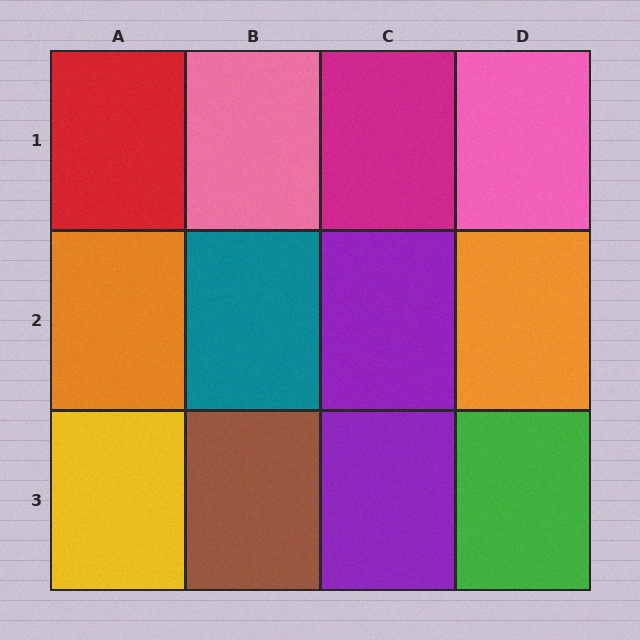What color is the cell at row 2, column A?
Orange.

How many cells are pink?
2 cells are pink.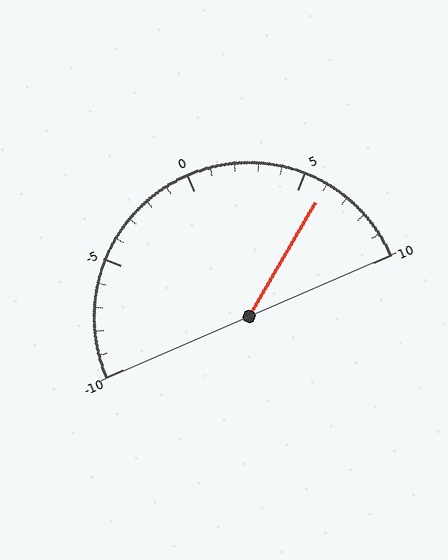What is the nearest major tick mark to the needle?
The nearest major tick mark is 5.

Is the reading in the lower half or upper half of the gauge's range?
The reading is in the upper half of the range (-10 to 10).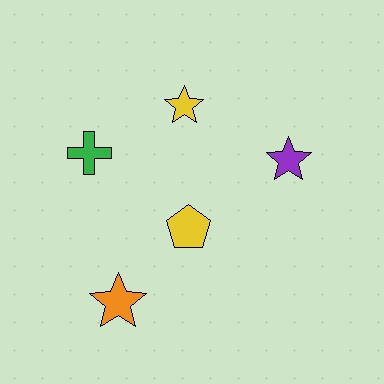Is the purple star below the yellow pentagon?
No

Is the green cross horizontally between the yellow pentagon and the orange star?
No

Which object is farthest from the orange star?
The purple star is farthest from the orange star.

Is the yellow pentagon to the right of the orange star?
Yes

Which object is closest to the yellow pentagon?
The orange star is closest to the yellow pentagon.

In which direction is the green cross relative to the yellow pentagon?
The green cross is to the left of the yellow pentagon.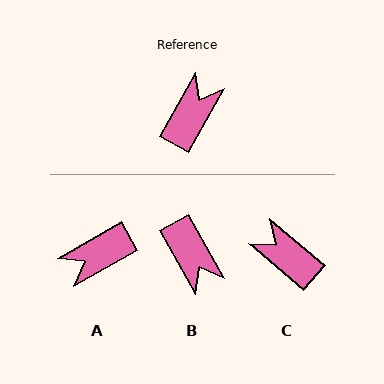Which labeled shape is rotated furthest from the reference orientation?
A, about 149 degrees away.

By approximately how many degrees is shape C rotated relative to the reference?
Approximately 79 degrees counter-clockwise.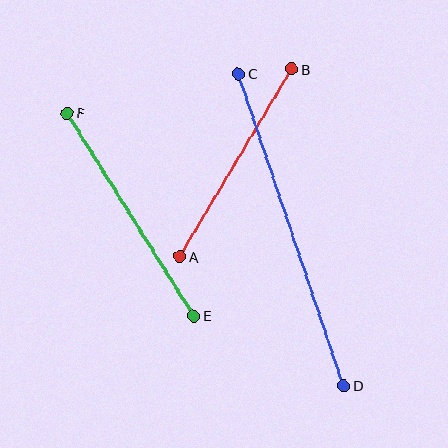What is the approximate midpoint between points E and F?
The midpoint is at approximately (130, 214) pixels.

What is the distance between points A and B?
The distance is approximately 218 pixels.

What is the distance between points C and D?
The distance is approximately 329 pixels.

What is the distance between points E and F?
The distance is approximately 239 pixels.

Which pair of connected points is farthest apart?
Points C and D are farthest apart.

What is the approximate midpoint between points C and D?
The midpoint is at approximately (291, 230) pixels.